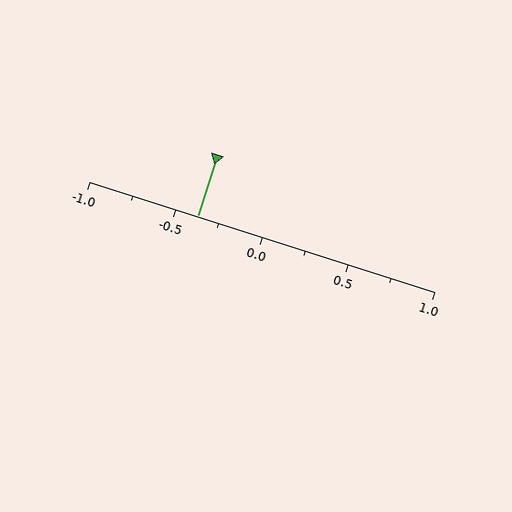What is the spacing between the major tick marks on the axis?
The major ticks are spaced 0.5 apart.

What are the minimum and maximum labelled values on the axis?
The axis runs from -1.0 to 1.0.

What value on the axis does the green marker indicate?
The marker indicates approximately -0.38.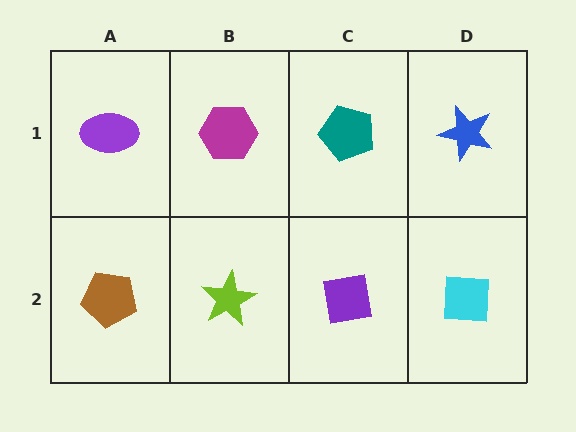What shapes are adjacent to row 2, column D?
A blue star (row 1, column D), a purple square (row 2, column C).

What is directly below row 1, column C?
A purple square.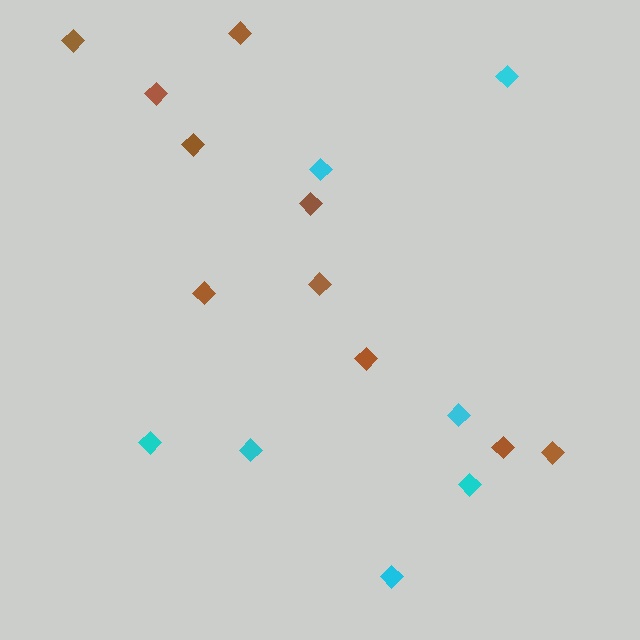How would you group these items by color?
There are 2 groups: one group of brown diamonds (10) and one group of cyan diamonds (7).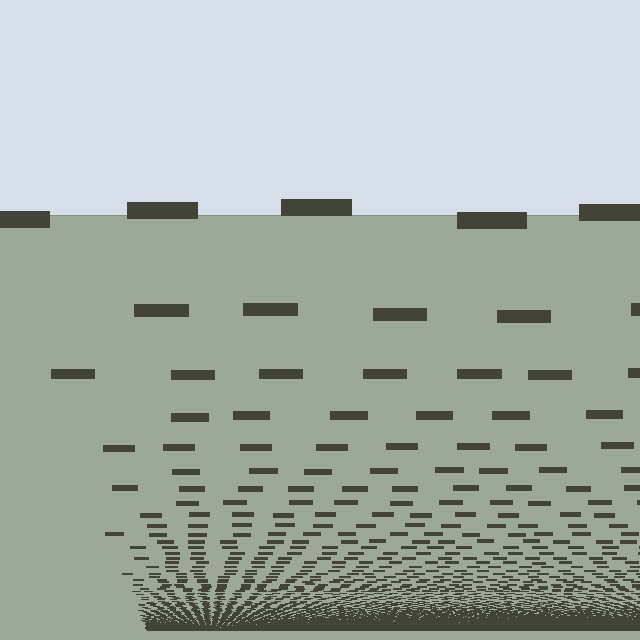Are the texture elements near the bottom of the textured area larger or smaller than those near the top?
Smaller. The gradient is inverted — elements near the bottom are smaller and denser.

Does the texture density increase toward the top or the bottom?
Density increases toward the bottom.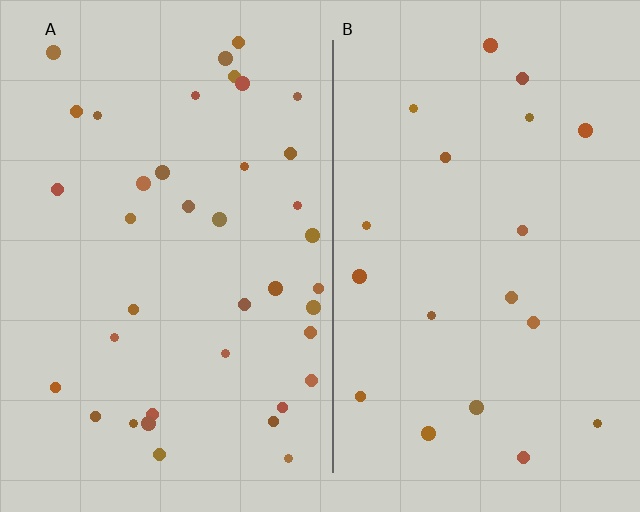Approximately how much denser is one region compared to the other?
Approximately 2.0× — region A over region B.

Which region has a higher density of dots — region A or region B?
A (the left).